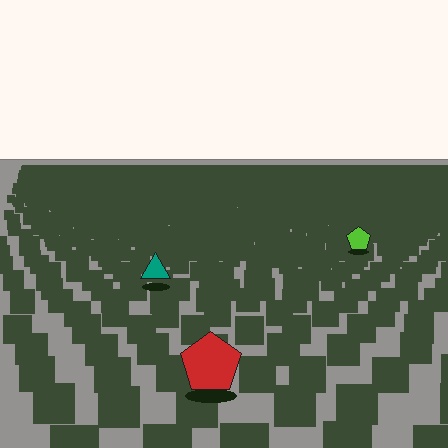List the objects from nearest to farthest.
From nearest to farthest: the red pentagon, the teal triangle, the lime pentagon.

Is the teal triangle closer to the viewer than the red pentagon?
No. The red pentagon is closer — you can tell from the texture gradient: the ground texture is coarser near it.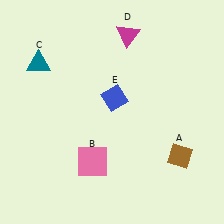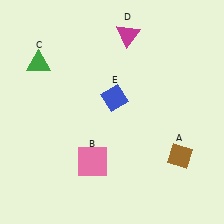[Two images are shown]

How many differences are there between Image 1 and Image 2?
There is 1 difference between the two images.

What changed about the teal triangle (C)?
In Image 1, C is teal. In Image 2, it changed to green.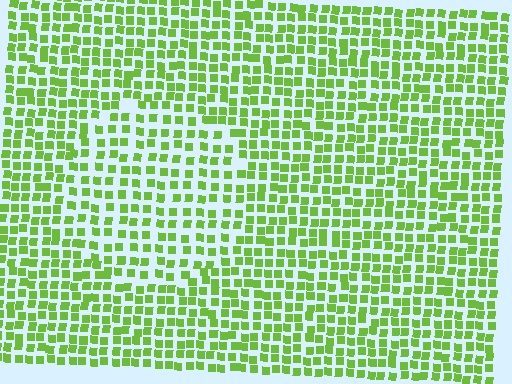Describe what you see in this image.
The image contains small lime elements arranged at two different densities. A circle-shaped region is visible where the elements are less densely packed than the surrounding area.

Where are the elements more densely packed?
The elements are more densely packed outside the circle boundary.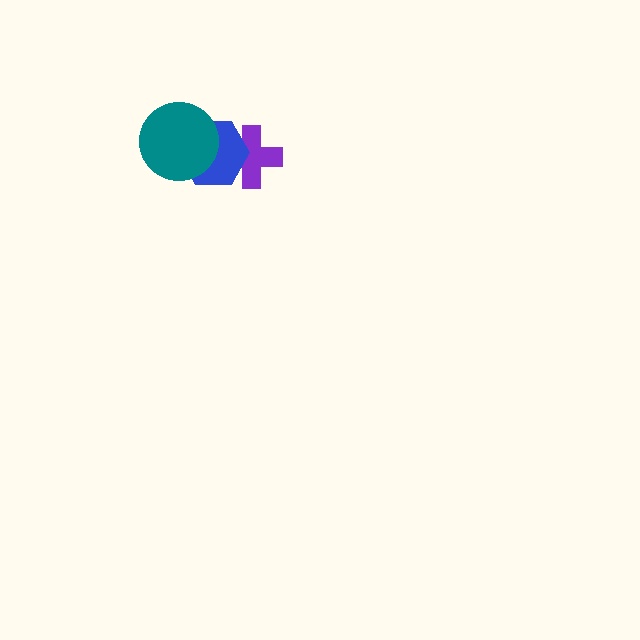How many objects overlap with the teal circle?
1 object overlaps with the teal circle.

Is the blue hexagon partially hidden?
Yes, it is partially covered by another shape.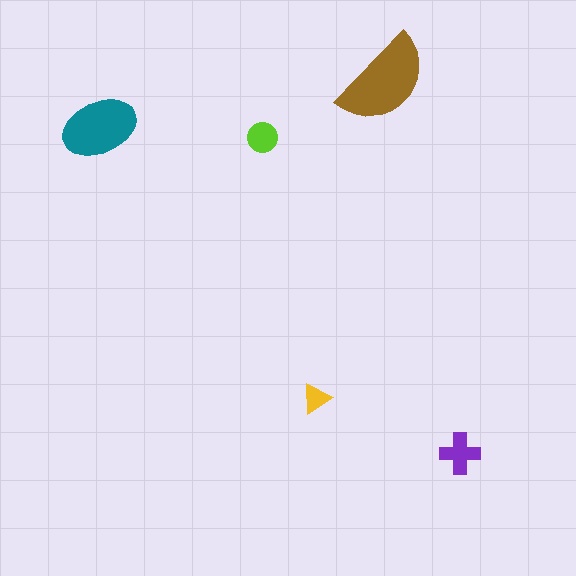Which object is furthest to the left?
The teal ellipse is leftmost.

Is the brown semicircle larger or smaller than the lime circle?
Larger.